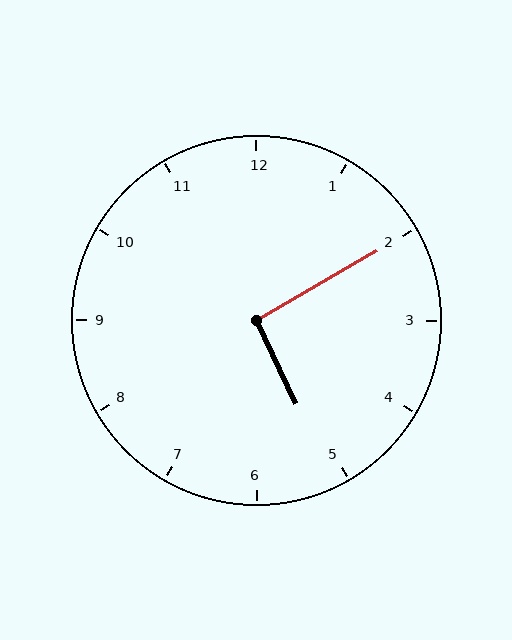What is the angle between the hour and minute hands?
Approximately 95 degrees.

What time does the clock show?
5:10.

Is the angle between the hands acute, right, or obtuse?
It is right.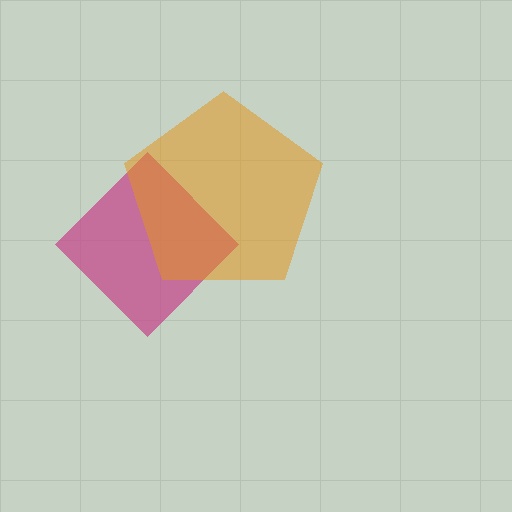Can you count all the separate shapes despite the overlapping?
Yes, there are 2 separate shapes.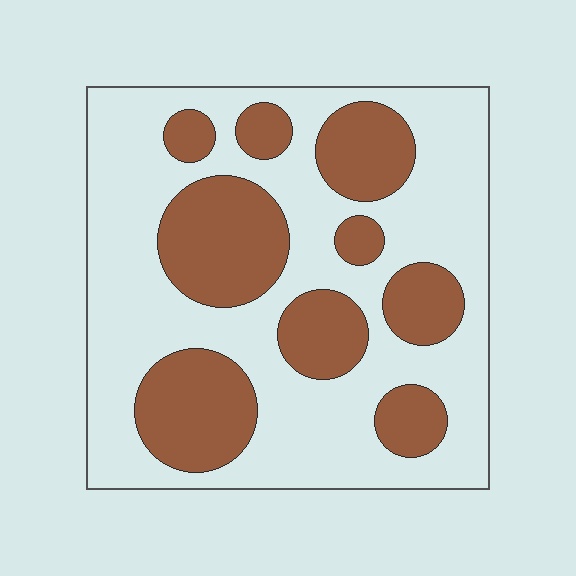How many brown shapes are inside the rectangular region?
9.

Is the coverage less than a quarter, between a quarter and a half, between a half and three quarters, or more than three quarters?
Between a quarter and a half.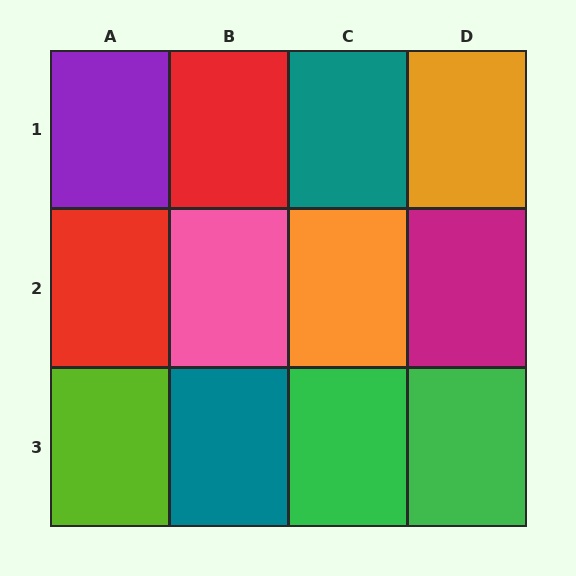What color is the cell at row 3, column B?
Teal.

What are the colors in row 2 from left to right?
Red, pink, orange, magenta.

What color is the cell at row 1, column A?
Purple.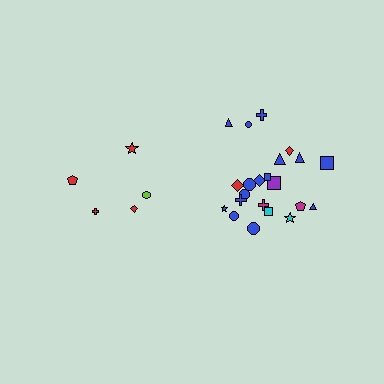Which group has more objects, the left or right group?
The right group.